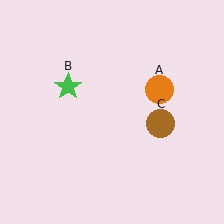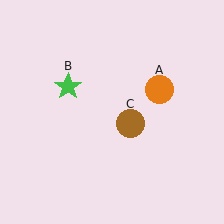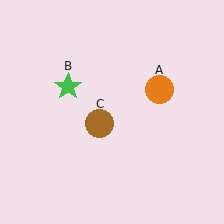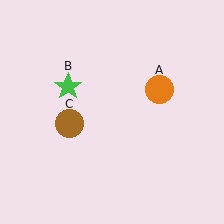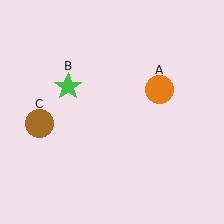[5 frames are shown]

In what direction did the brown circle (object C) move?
The brown circle (object C) moved left.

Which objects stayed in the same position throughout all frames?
Orange circle (object A) and green star (object B) remained stationary.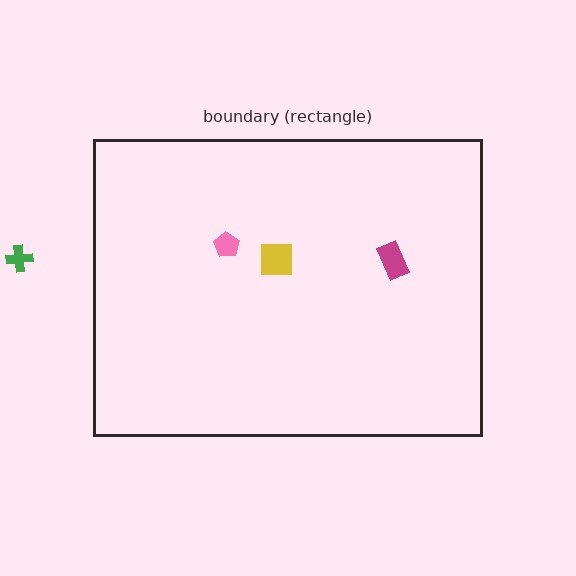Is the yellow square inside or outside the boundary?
Inside.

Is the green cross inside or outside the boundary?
Outside.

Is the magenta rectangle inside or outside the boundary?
Inside.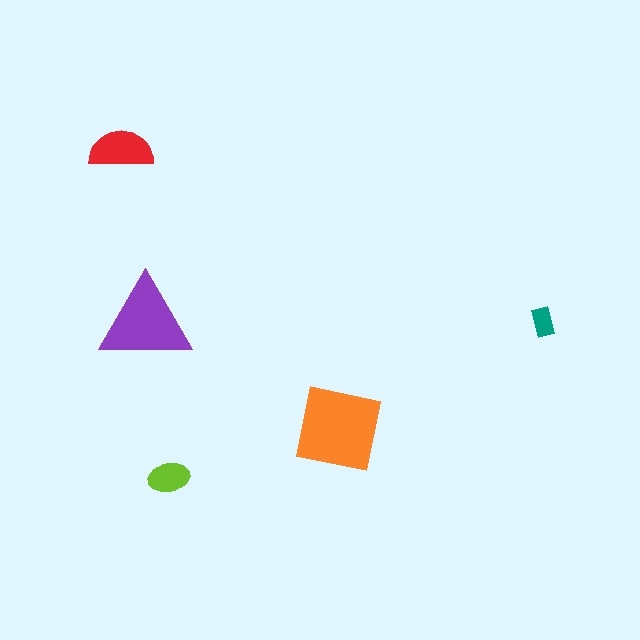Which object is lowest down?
The lime ellipse is bottommost.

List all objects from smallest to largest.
The teal rectangle, the lime ellipse, the red semicircle, the purple triangle, the orange square.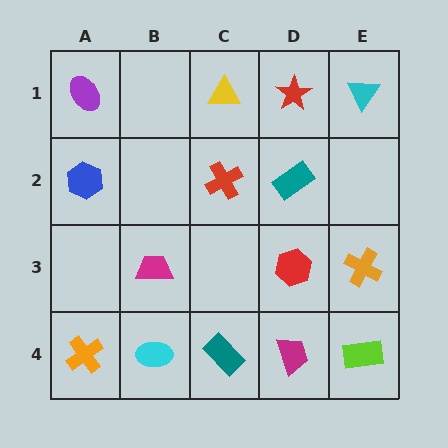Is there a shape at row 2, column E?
No, that cell is empty.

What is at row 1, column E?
A cyan triangle.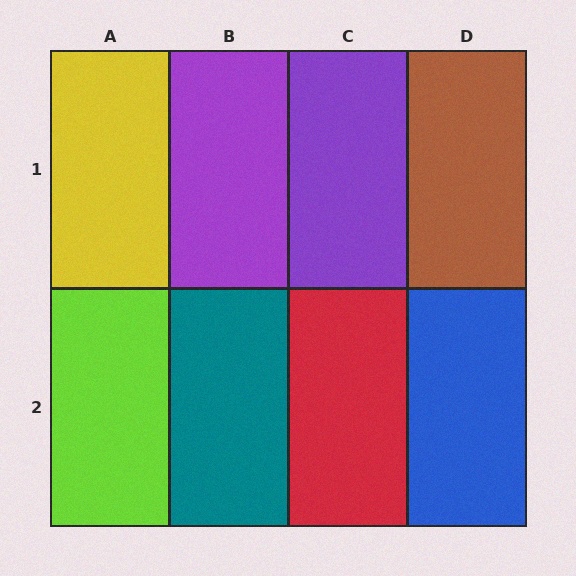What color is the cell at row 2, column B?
Teal.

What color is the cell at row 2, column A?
Lime.